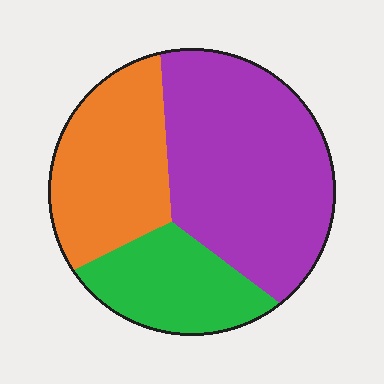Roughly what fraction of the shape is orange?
Orange covers 29% of the shape.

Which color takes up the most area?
Purple, at roughly 50%.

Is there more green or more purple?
Purple.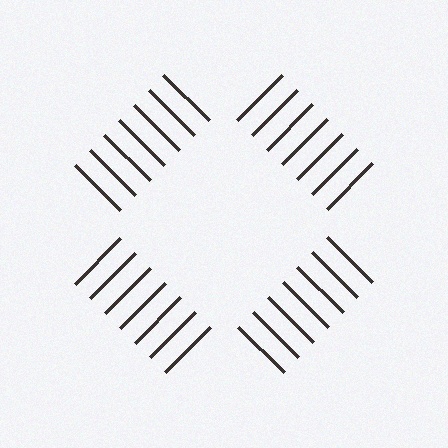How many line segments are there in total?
28 — 7 along each of the 4 edges.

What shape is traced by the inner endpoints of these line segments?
An illusory square — the line segments terminate on its edges but no continuous stroke is drawn.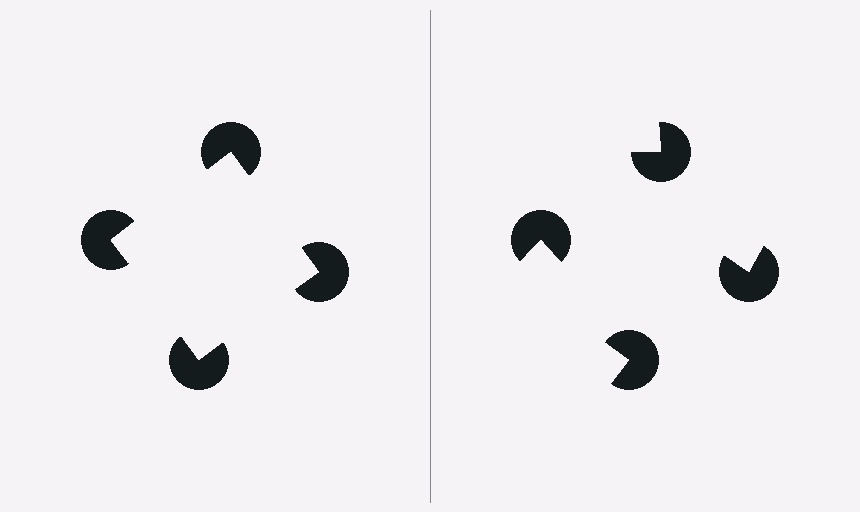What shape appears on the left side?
An illusory square.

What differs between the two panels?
The pac-man discs are positioned identically on both sides; only the wedge orientations differ. On the left they align to a square; on the right they are misaligned.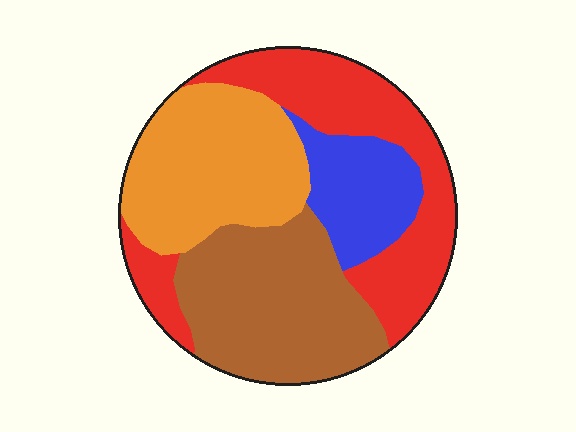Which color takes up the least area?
Blue, at roughly 15%.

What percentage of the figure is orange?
Orange takes up about one quarter (1/4) of the figure.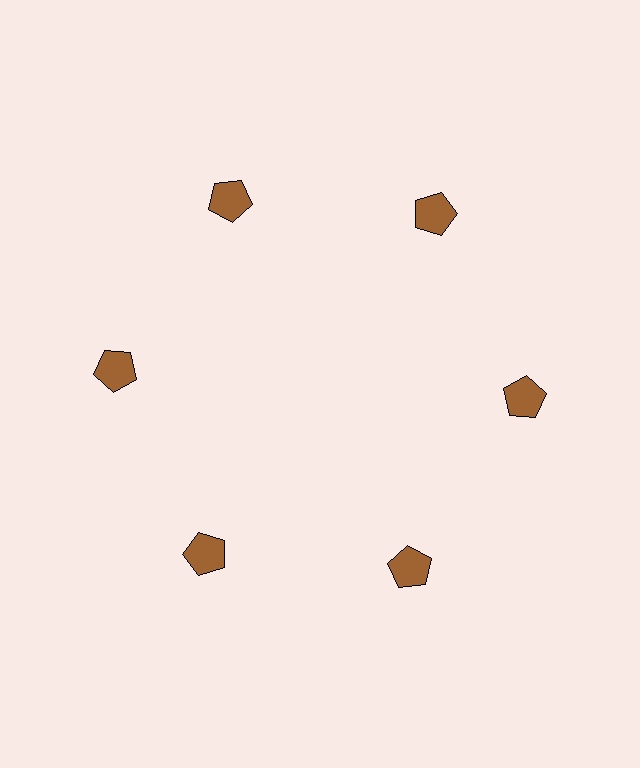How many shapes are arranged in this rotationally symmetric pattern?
There are 6 shapes, arranged in 6 groups of 1.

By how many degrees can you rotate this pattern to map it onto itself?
The pattern maps onto itself every 60 degrees of rotation.